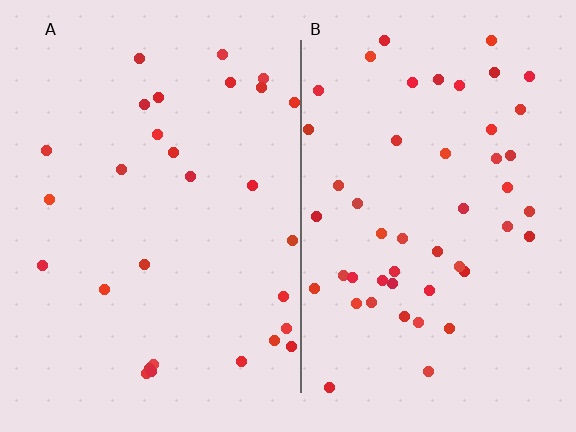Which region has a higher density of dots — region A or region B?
B (the right).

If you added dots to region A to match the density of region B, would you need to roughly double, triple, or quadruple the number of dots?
Approximately double.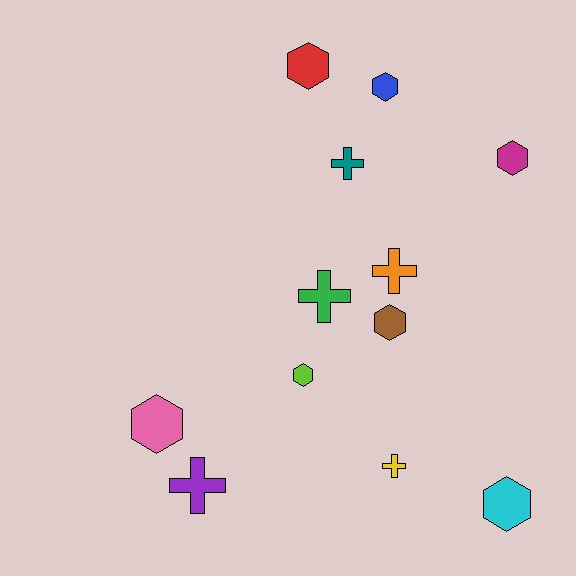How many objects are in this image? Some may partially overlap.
There are 12 objects.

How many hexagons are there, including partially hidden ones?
There are 7 hexagons.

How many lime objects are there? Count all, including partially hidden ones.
There is 1 lime object.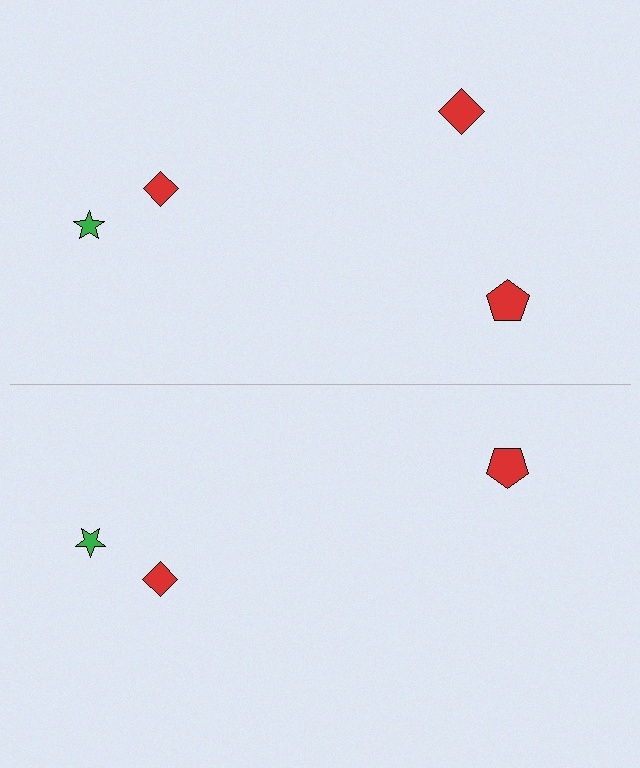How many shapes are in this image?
There are 7 shapes in this image.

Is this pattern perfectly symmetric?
No, the pattern is not perfectly symmetric. A red diamond is missing from the bottom side.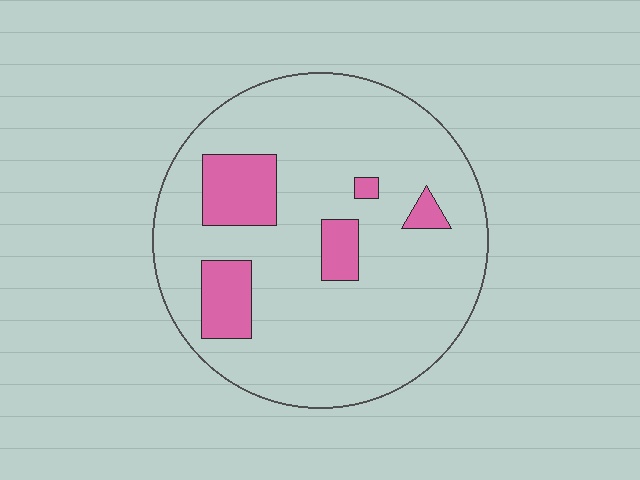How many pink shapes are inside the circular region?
5.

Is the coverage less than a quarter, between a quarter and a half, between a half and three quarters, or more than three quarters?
Less than a quarter.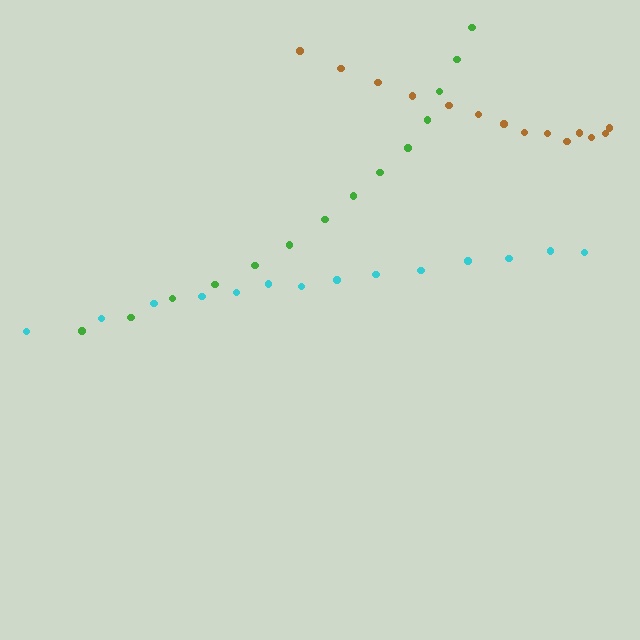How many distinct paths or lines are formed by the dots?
There are 3 distinct paths.